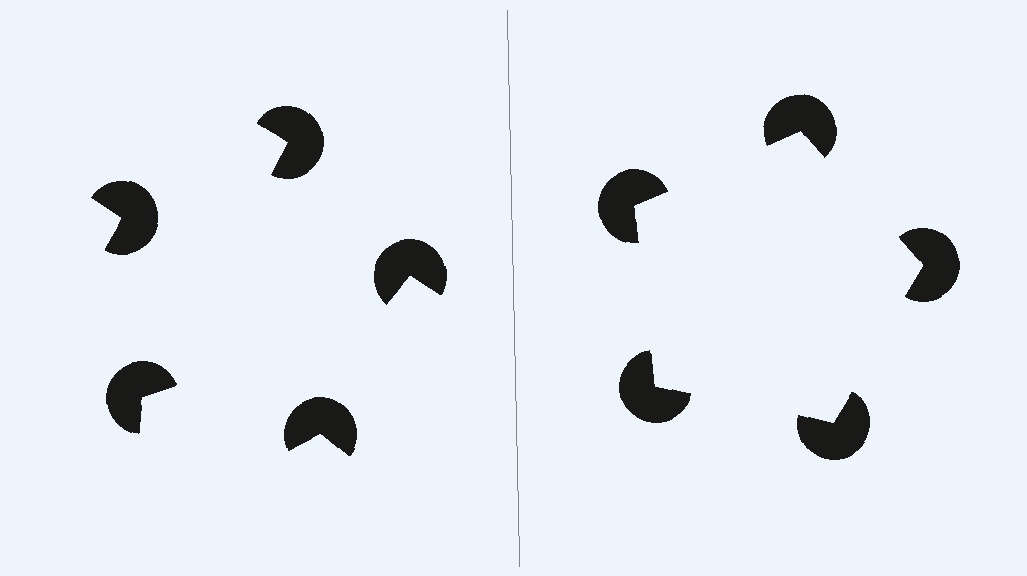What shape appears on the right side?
An illusory pentagon.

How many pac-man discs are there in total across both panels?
10 — 5 on each side.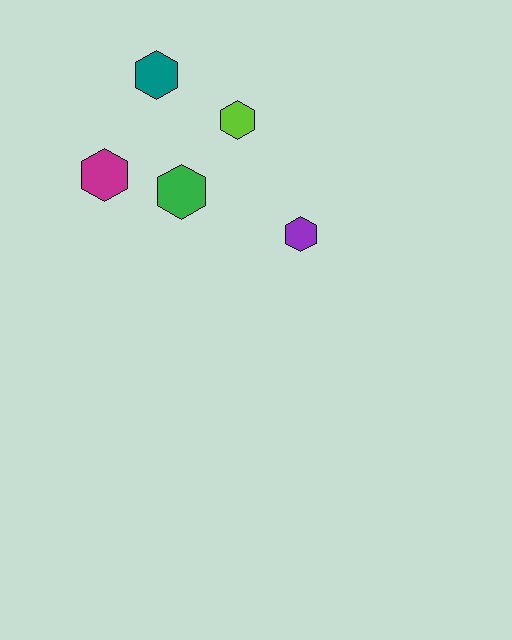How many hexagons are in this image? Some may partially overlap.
There are 5 hexagons.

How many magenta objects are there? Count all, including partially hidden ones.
There is 1 magenta object.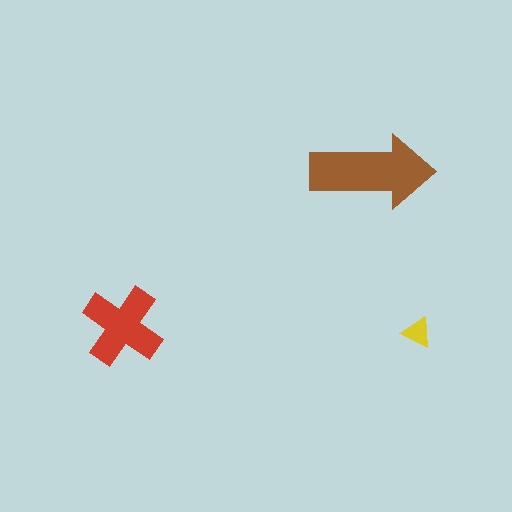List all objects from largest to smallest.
The brown arrow, the red cross, the yellow triangle.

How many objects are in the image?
There are 3 objects in the image.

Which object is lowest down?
The yellow triangle is bottommost.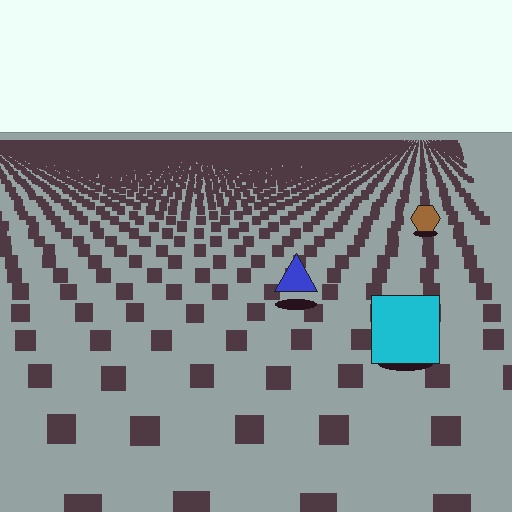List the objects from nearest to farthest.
From nearest to farthest: the cyan square, the blue triangle, the brown hexagon.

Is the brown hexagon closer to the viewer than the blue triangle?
No. The blue triangle is closer — you can tell from the texture gradient: the ground texture is coarser near it.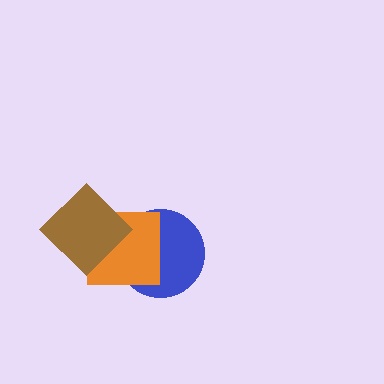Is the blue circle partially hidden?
Yes, it is partially covered by another shape.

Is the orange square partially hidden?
Yes, it is partially covered by another shape.